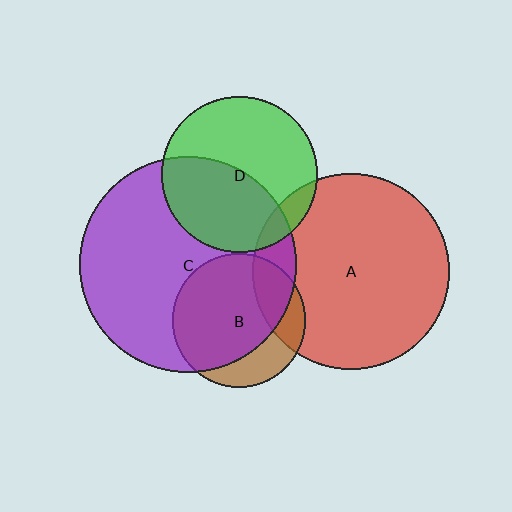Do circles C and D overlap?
Yes.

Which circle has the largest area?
Circle C (purple).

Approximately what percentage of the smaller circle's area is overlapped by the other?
Approximately 45%.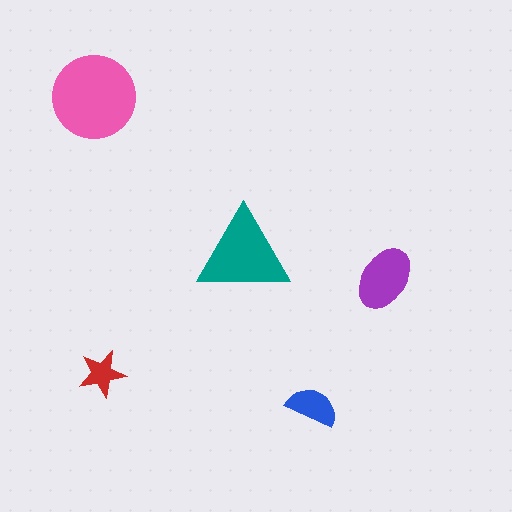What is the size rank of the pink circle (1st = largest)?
1st.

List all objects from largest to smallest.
The pink circle, the teal triangle, the purple ellipse, the blue semicircle, the red star.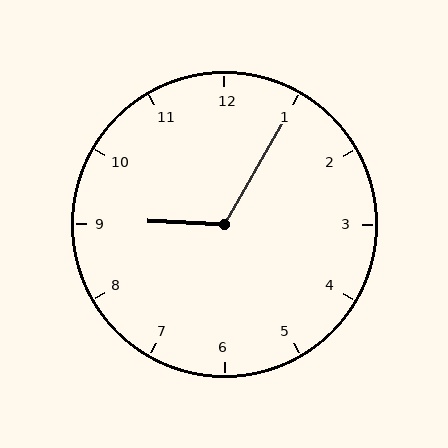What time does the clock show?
9:05.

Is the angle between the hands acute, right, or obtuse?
It is obtuse.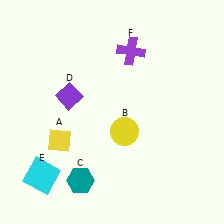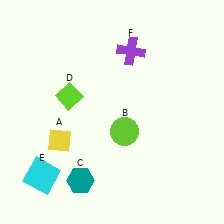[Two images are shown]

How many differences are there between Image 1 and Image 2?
There are 2 differences between the two images.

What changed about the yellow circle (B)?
In Image 1, B is yellow. In Image 2, it changed to lime.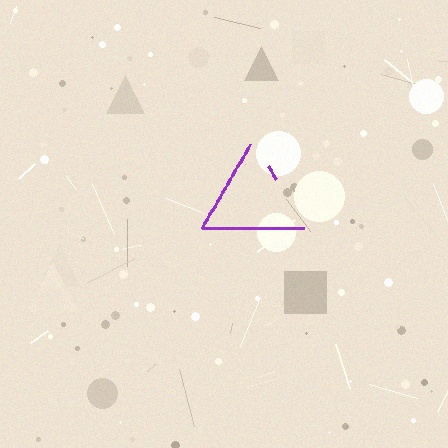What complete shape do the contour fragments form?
The contour fragments form a triangle.